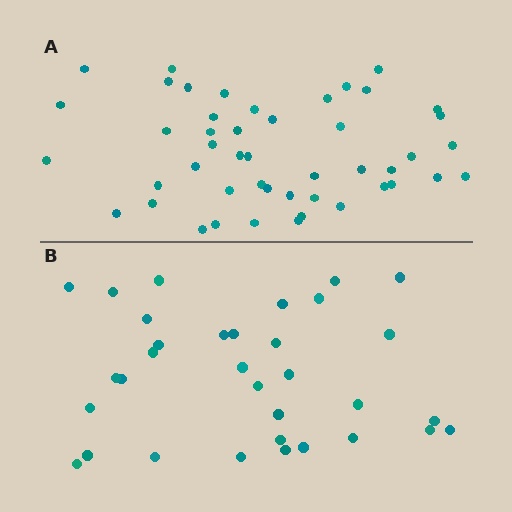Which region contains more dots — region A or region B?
Region A (the top region) has more dots.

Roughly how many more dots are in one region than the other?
Region A has approximately 15 more dots than region B.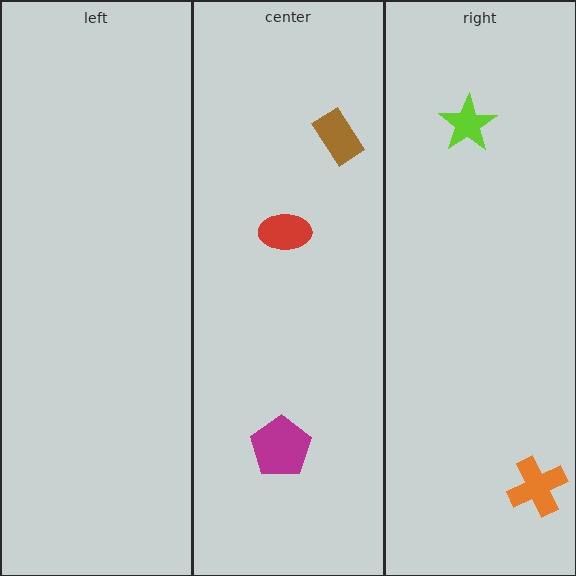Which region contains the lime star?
The right region.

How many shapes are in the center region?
3.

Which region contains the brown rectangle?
The center region.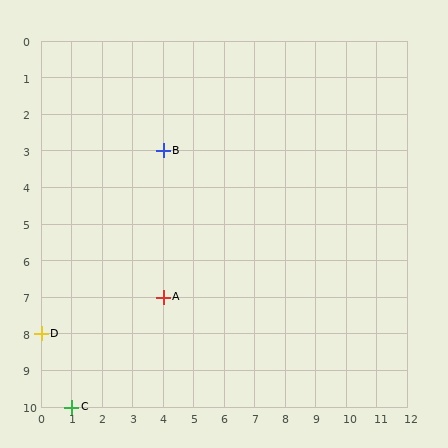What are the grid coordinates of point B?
Point B is at grid coordinates (4, 3).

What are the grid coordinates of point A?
Point A is at grid coordinates (4, 7).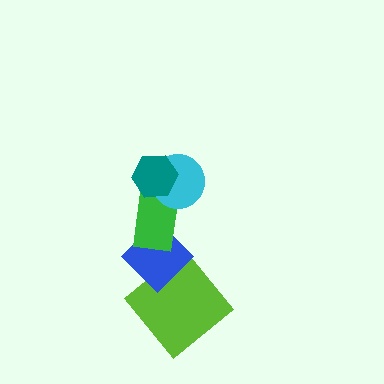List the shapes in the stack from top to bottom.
From top to bottom: the teal hexagon, the cyan circle, the green rectangle, the blue diamond, the lime diamond.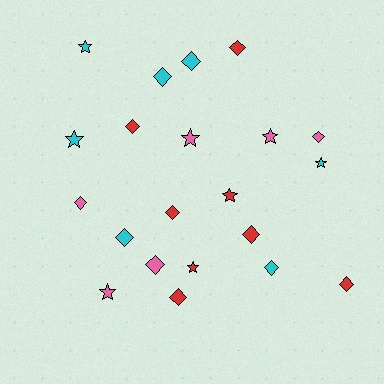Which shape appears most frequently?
Diamond, with 13 objects.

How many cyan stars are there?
There are 3 cyan stars.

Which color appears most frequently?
Red, with 8 objects.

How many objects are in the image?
There are 21 objects.